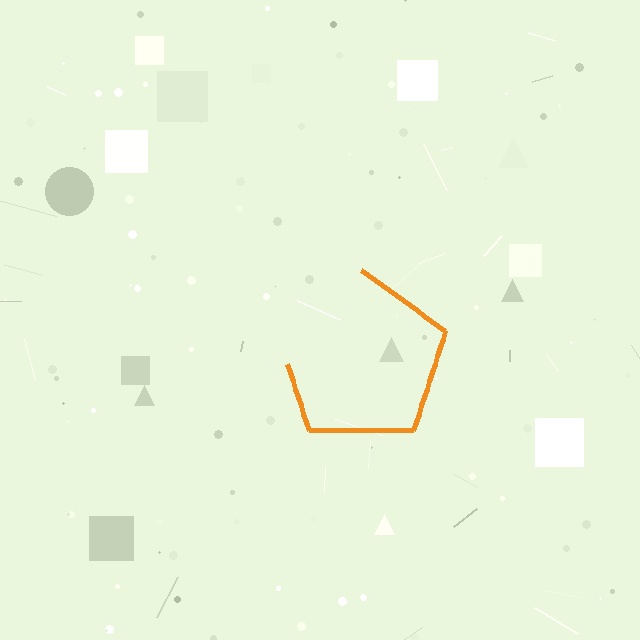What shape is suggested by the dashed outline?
The dashed outline suggests a pentagon.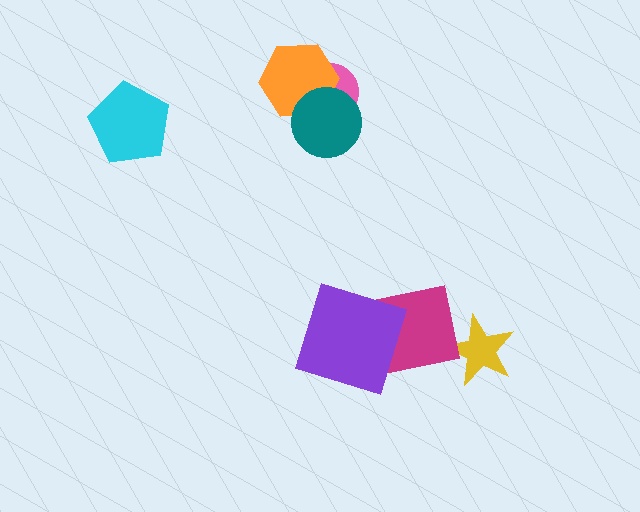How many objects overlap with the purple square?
1 object overlaps with the purple square.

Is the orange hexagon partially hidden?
Yes, it is partially covered by another shape.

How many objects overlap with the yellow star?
0 objects overlap with the yellow star.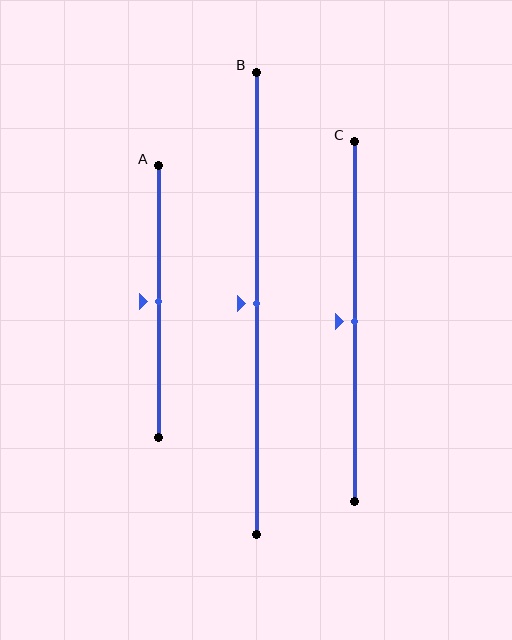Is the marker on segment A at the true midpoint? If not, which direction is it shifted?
Yes, the marker on segment A is at the true midpoint.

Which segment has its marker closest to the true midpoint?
Segment A has its marker closest to the true midpoint.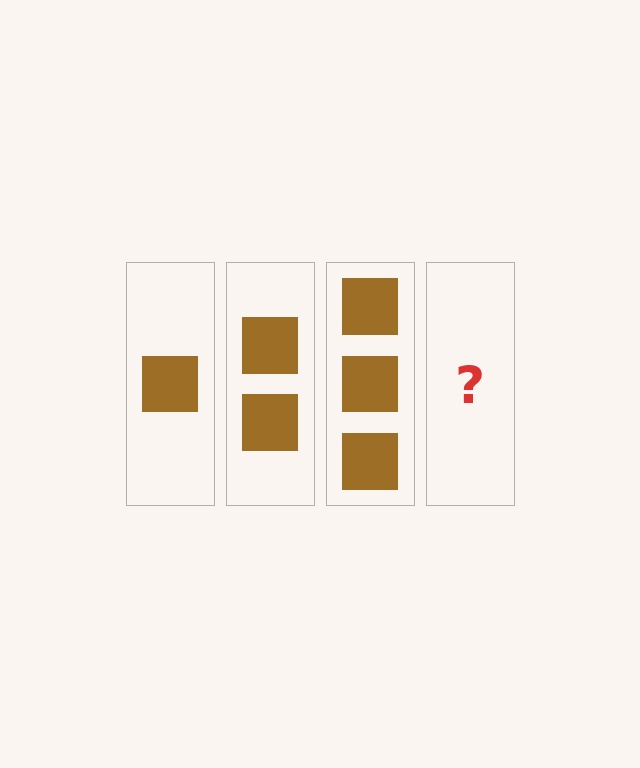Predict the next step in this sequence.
The next step is 4 squares.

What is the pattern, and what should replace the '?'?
The pattern is that each step adds one more square. The '?' should be 4 squares.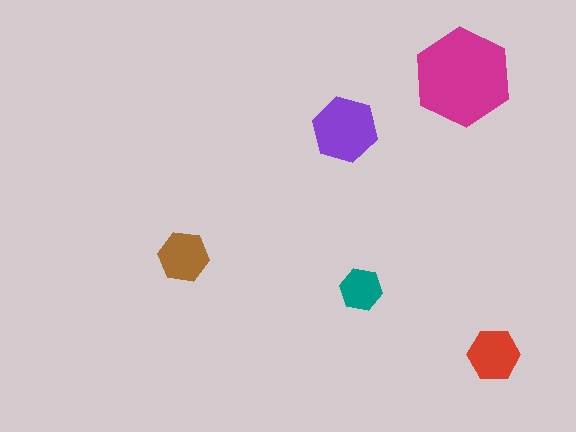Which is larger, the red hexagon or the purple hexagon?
The purple one.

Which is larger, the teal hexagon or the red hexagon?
The red one.